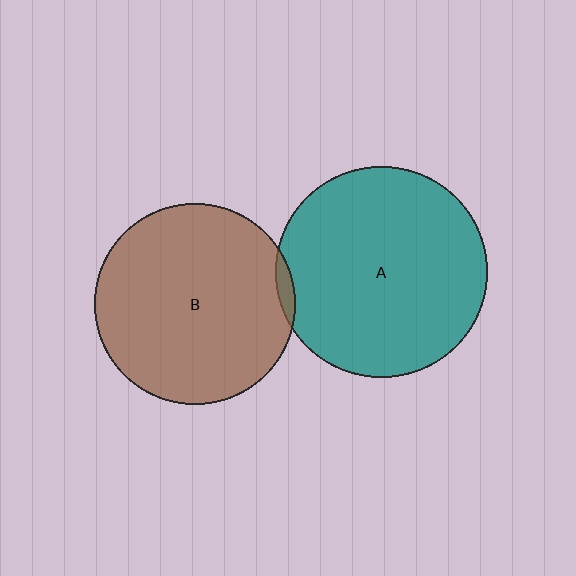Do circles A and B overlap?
Yes.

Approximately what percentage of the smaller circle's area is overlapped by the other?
Approximately 5%.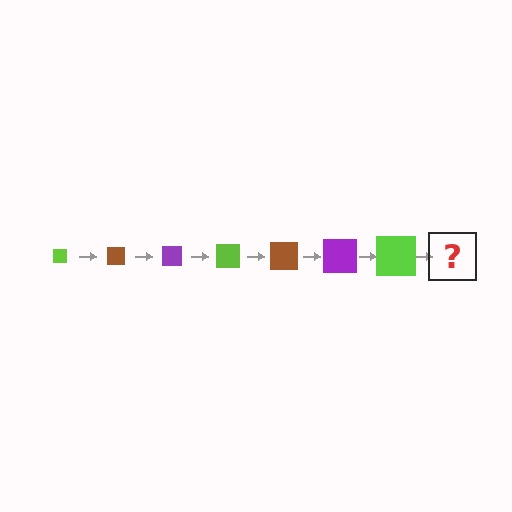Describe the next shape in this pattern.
It should be a brown square, larger than the previous one.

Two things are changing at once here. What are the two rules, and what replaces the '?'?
The two rules are that the square grows larger each step and the color cycles through lime, brown, and purple. The '?' should be a brown square, larger than the previous one.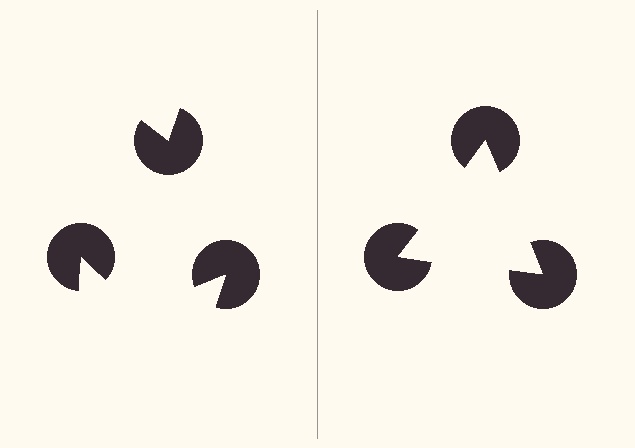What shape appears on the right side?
An illusory triangle.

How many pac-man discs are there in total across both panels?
6 — 3 on each side.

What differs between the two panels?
The pac-man discs are positioned identically on both sides; only the wedge orientations differ. On the right they align to a triangle; on the left they are misaligned.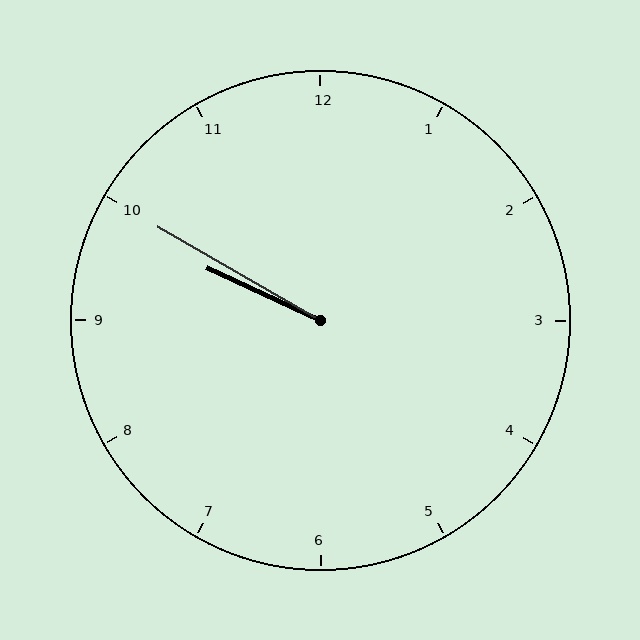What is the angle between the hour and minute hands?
Approximately 5 degrees.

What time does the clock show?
9:50.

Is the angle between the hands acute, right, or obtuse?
It is acute.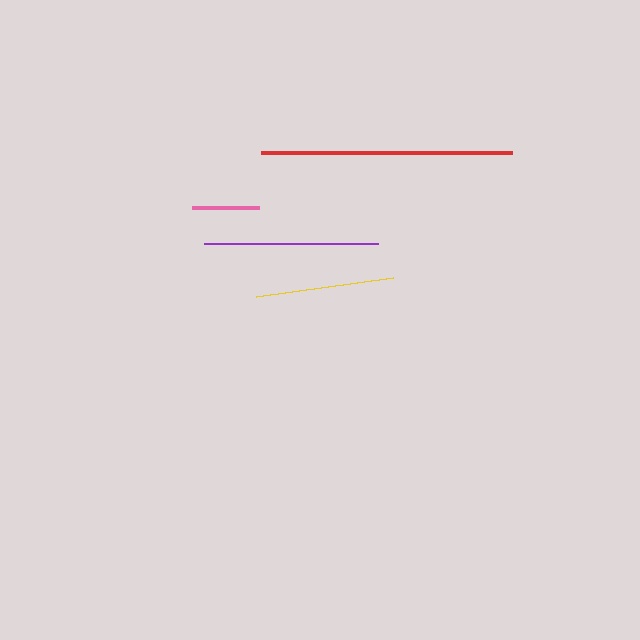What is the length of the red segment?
The red segment is approximately 251 pixels long.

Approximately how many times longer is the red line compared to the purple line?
The red line is approximately 1.4 times the length of the purple line.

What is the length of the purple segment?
The purple segment is approximately 174 pixels long.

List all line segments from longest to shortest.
From longest to shortest: red, purple, yellow, pink.